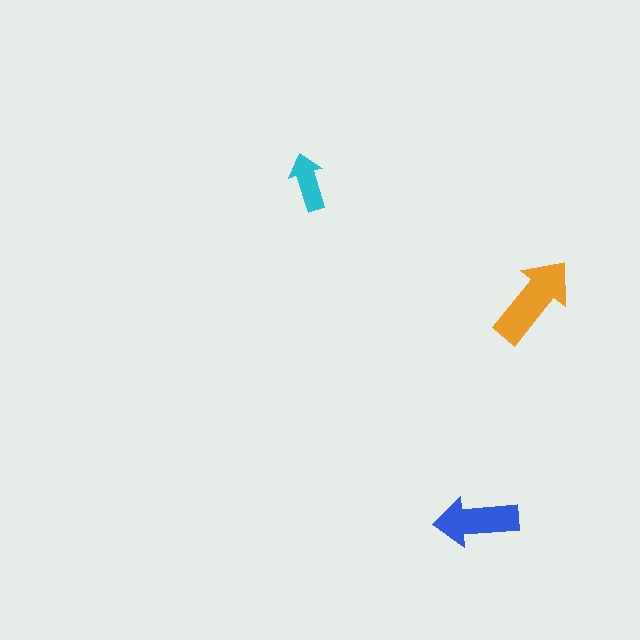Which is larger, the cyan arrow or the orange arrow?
The orange one.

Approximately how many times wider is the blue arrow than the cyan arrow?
About 1.5 times wider.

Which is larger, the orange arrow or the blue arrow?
The orange one.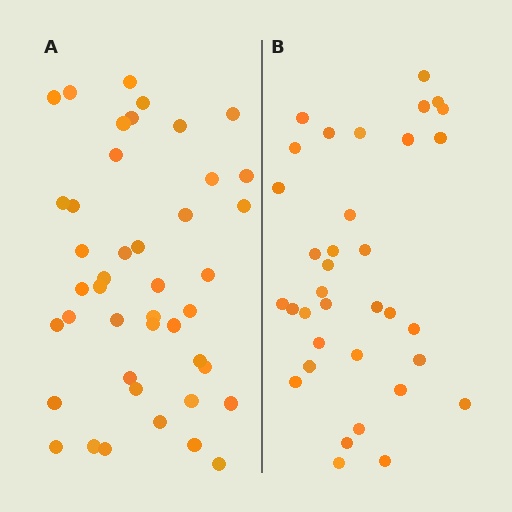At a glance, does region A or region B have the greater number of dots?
Region A (the left region) has more dots.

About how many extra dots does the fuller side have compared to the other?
Region A has roughly 8 or so more dots than region B.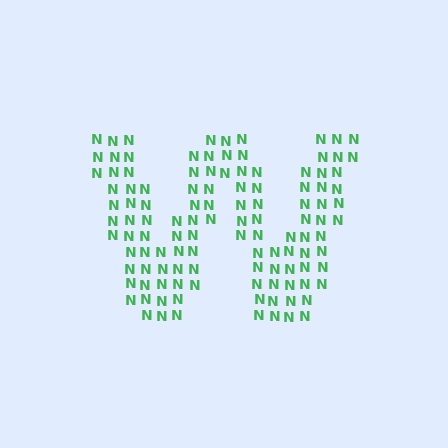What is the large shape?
The large shape is the letter W.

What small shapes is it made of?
It is made of small letter N's.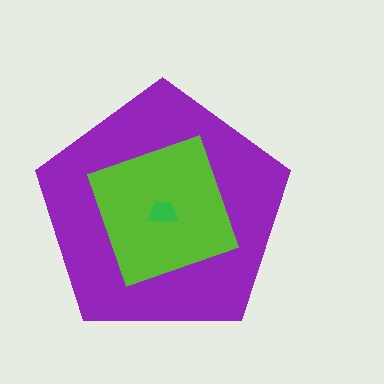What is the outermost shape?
The purple pentagon.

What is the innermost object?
The green trapezoid.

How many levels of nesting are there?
3.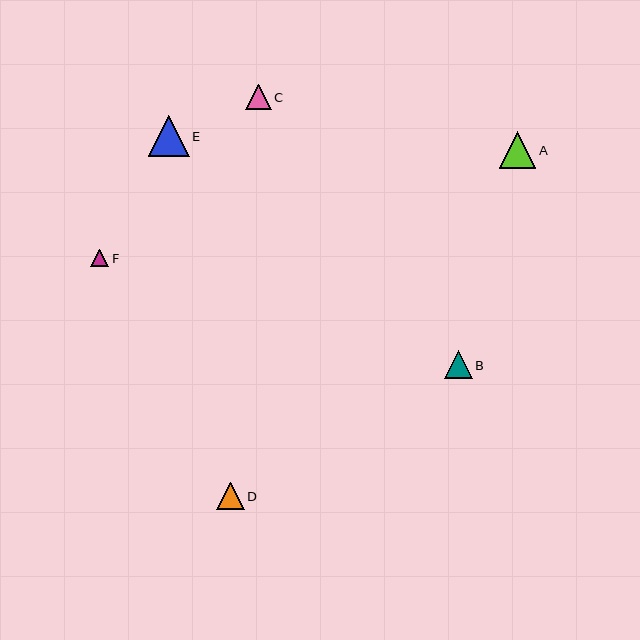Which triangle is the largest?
Triangle E is the largest with a size of approximately 41 pixels.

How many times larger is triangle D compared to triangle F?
Triangle D is approximately 1.6 times the size of triangle F.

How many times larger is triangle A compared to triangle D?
Triangle A is approximately 1.3 times the size of triangle D.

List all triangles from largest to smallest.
From largest to smallest: E, A, D, B, C, F.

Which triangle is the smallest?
Triangle F is the smallest with a size of approximately 18 pixels.